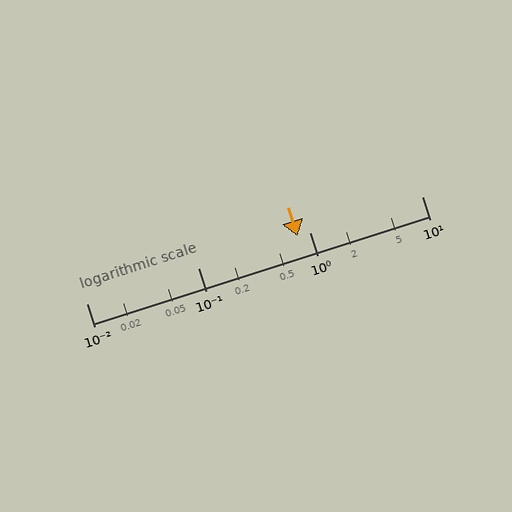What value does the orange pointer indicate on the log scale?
The pointer indicates approximately 0.77.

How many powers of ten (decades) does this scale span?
The scale spans 3 decades, from 0.01 to 10.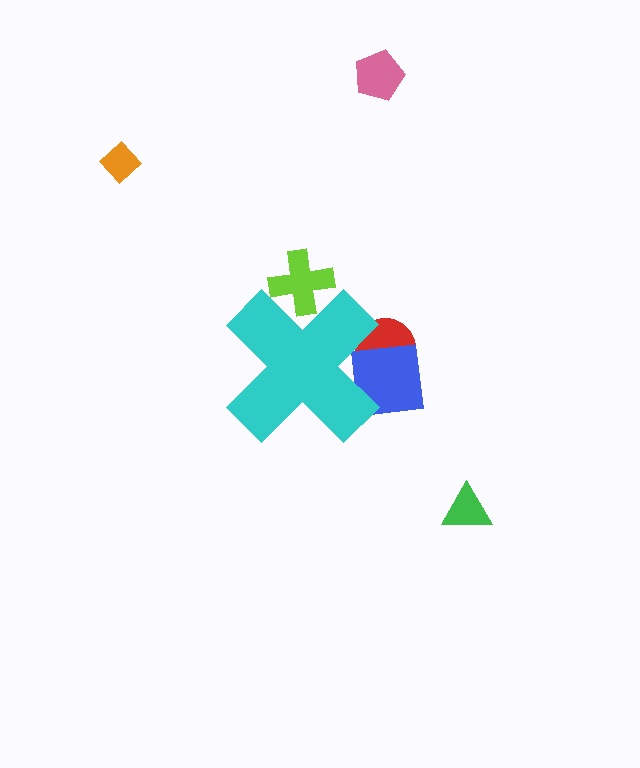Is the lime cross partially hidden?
Yes, the lime cross is partially hidden behind the cyan cross.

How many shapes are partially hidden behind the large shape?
3 shapes are partially hidden.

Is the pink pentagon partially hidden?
No, the pink pentagon is fully visible.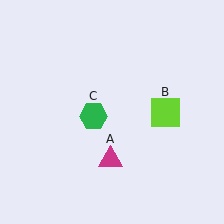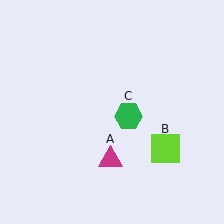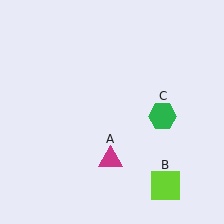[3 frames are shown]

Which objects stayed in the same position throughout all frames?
Magenta triangle (object A) remained stationary.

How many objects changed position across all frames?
2 objects changed position: lime square (object B), green hexagon (object C).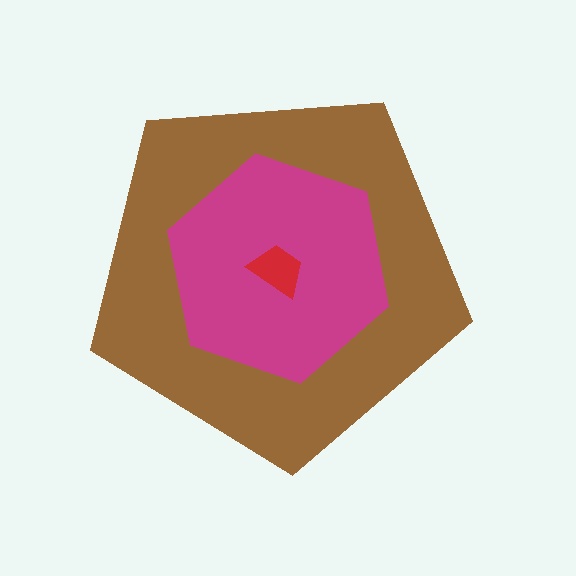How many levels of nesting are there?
3.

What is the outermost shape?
The brown pentagon.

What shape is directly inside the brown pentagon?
The magenta hexagon.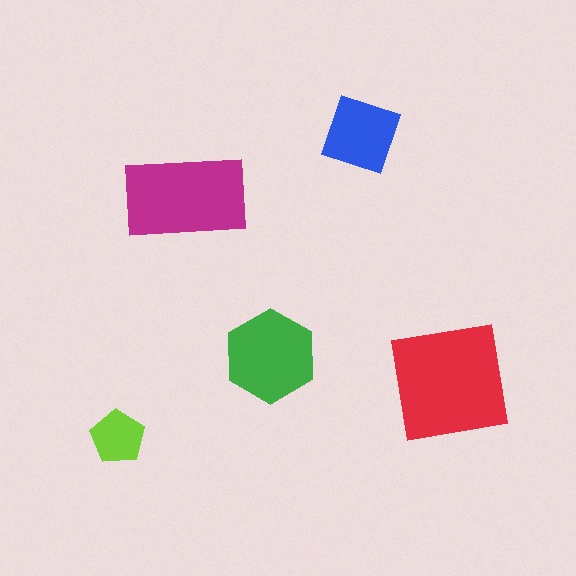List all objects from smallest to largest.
The lime pentagon, the blue diamond, the green hexagon, the magenta rectangle, the red square.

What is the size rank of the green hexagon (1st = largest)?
3rd.